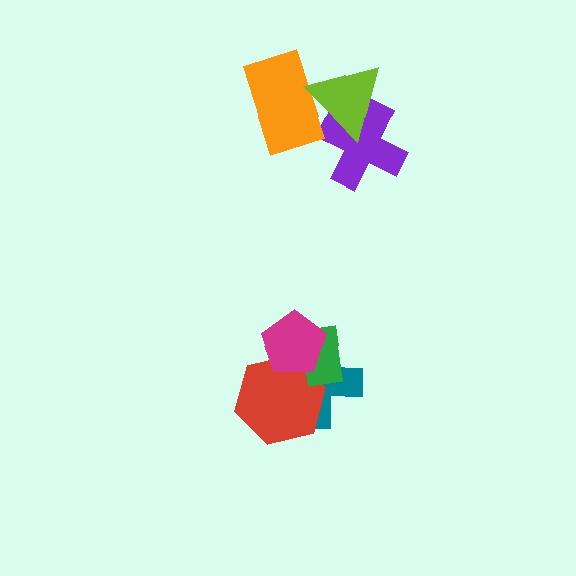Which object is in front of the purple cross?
The lime triangle is in front of the purple cross.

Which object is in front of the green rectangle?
The magenta pentagon is in front of the green rectangle.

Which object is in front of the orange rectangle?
The lime triangle is in front of the orange rectangle.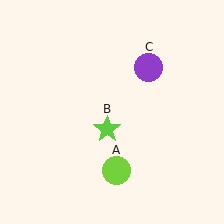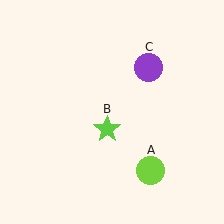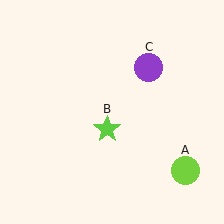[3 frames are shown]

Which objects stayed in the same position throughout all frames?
Lime star (object B) and purple circle (object C) remained stationary.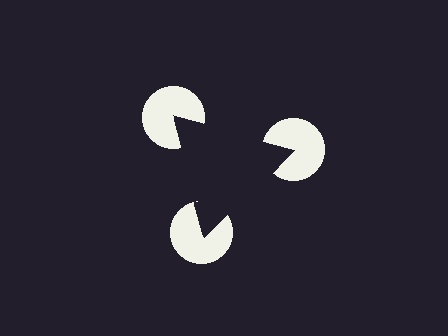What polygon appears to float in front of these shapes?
An illusory triangle — its edges are inferred from the aligned wedge cuts in the pac-man discs, not physically drawn.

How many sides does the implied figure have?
3 sides.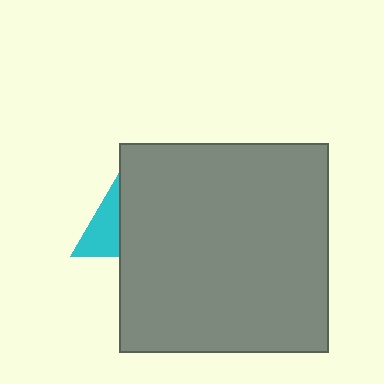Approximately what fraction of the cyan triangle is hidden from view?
Roughly 69% of the cyan triangle is hidden behind the gray square.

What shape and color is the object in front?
The object in front is a gray square.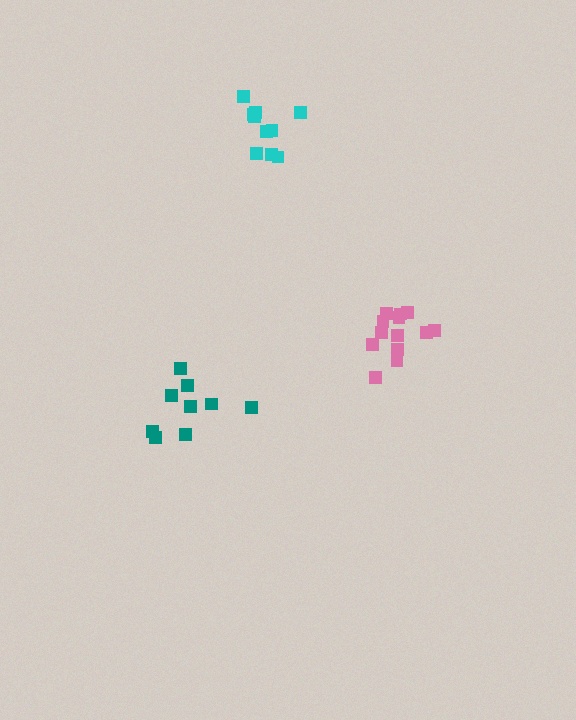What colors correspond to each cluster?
The clusters are colored: teal, cyan, pink.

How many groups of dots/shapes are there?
There are 3 groups.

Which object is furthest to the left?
The teal cluster is leftmost.